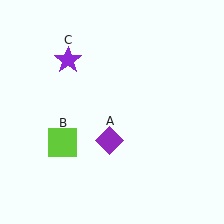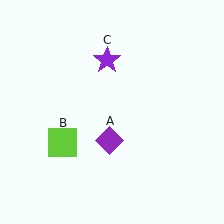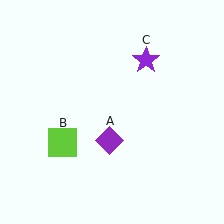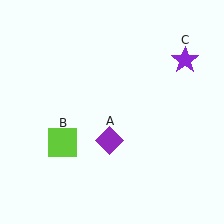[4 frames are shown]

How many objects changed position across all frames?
1 object changed position: purple star (object C).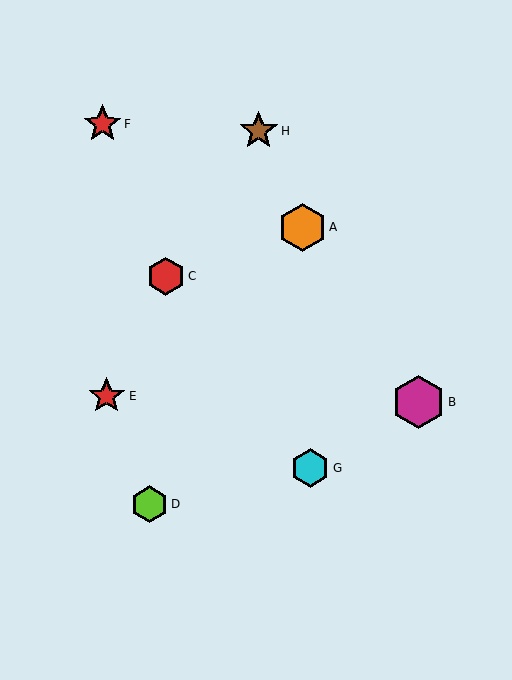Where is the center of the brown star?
The center of the brown star is at (259, 131).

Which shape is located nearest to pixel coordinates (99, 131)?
The red star (labeled F) at (102, 124) is nearest to that location.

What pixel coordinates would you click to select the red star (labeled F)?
Click at (102, 124) to select the red star F.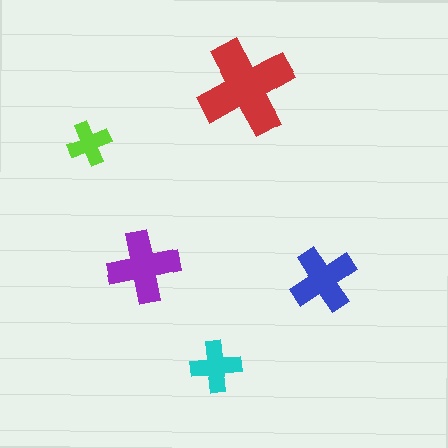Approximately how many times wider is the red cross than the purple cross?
About 1.5 times wider.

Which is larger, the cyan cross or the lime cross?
The cyan one.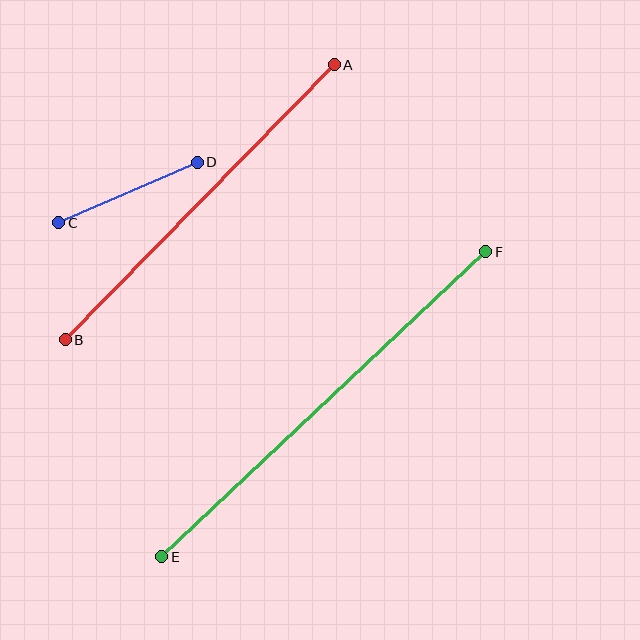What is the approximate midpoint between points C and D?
The midpoint is at approximately (128, 193) pixels.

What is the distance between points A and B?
The distance is approximately 385 pixels.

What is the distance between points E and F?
The distance is approximately 445 pixels.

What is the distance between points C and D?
The distance is approximately 151 pixels.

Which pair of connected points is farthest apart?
Points E and F are farthest apart.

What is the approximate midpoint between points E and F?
The midpoint is at approximately (324, 404) pixels.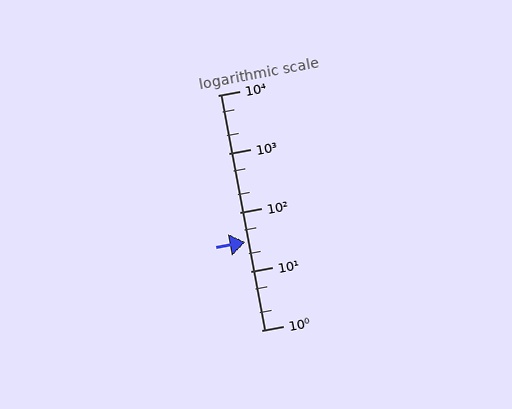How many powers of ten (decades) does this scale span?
The scale spans 4 decades, from 1 to 10000.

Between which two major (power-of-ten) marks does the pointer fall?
The pointer is between 10 and 100.